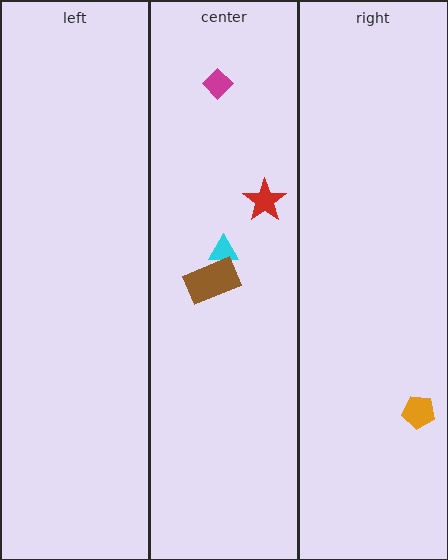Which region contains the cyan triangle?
The center region.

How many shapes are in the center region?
4.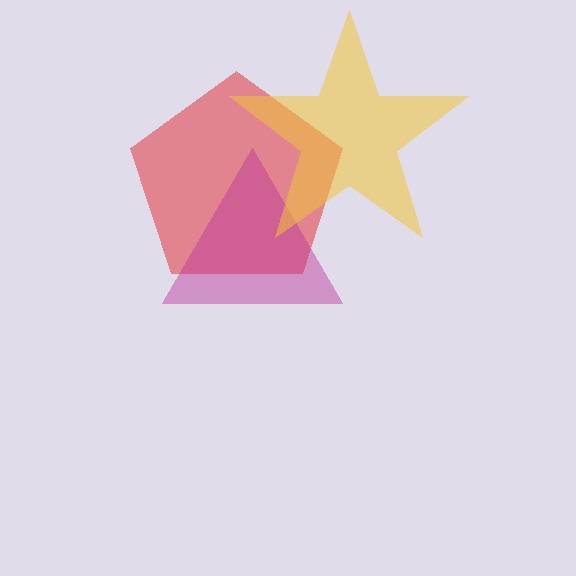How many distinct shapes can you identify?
There are 3 distinct shapes: a red pentagon, a magenta triangle, a yellow star.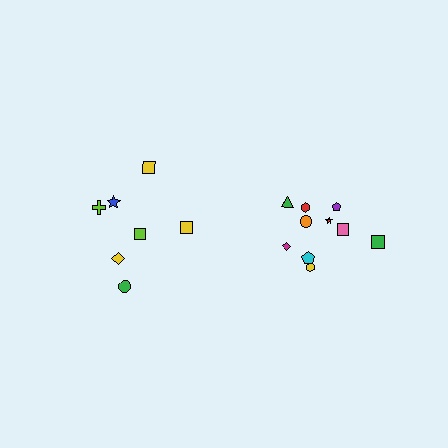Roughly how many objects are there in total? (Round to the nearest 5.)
Roughly 15 objects in total.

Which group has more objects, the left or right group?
The right group.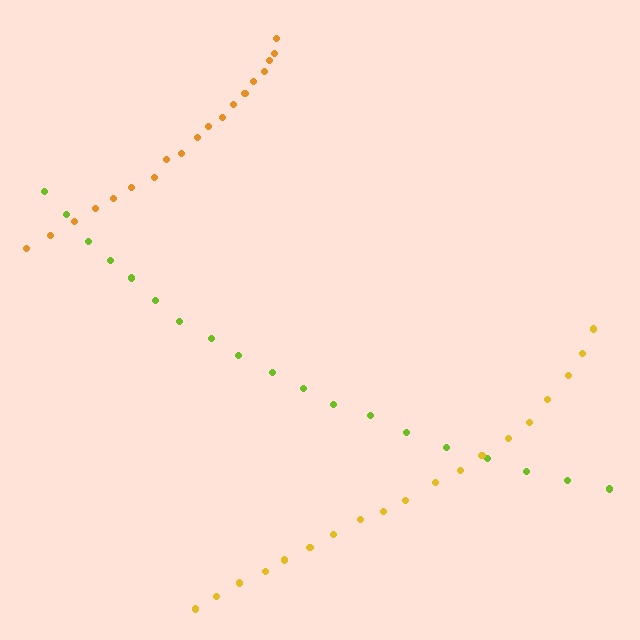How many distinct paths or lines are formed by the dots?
There are 3 distinct paths.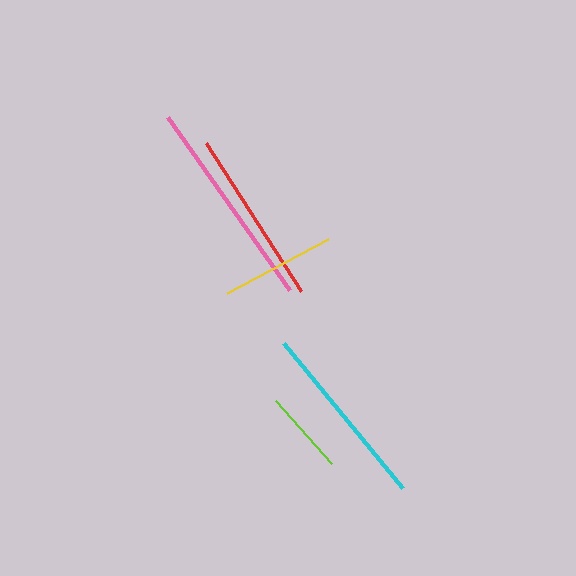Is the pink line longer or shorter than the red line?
The pink line is longer than the red line.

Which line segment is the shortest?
The lime line is the shortest at approximately 84 pixels.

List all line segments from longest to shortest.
From longest to shortest: pink, cyan, red, yellow, lime.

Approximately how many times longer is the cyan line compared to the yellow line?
The cyan line is approximately 1.6 times the length of the yellow line.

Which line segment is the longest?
The pink line is the longest at approximately 211 pixels.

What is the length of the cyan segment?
The cyan segment is approximately 187 pixels long.